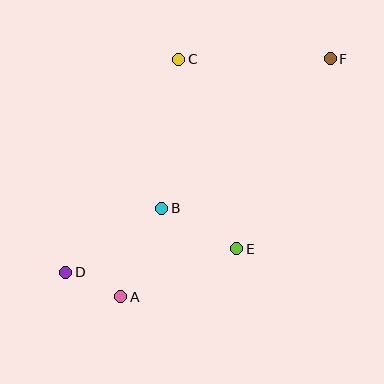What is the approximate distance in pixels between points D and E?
The distance between D and E is approximately 173 pixels.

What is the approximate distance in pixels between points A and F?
The distance between A and F is approximately 317 pixels.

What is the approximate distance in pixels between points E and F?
The distance between E and F is approximately 212 pixels.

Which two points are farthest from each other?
Points D and F are farthest from each other.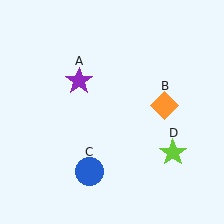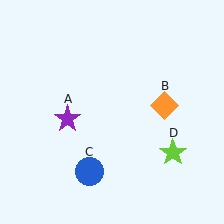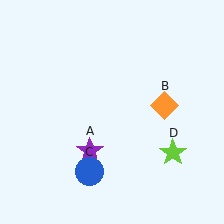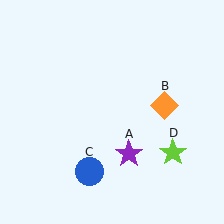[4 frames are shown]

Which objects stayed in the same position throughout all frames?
Orange diamond (object B) and blue circle (object C) and lime star (object D) remained stationary.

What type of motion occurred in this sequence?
The purple star (object A) rotated counterclockwise around the center of the scene.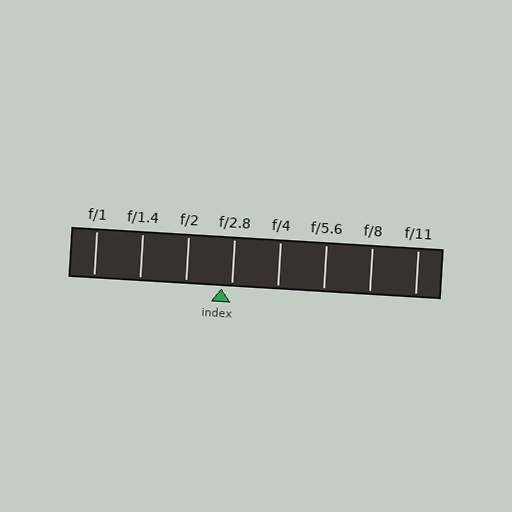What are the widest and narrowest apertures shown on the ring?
The widest aperture shown is f/1 and the narrowest is f/11.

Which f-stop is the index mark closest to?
The index mark is closest to f/2.8.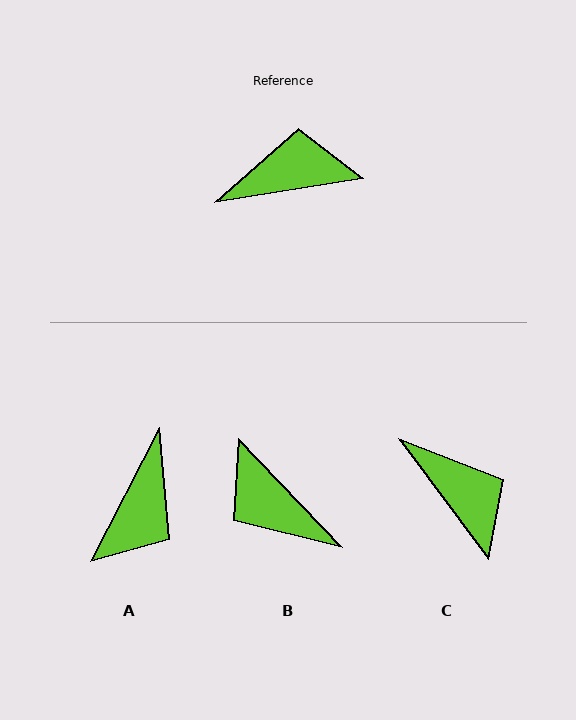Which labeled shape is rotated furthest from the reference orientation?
A, about 126 degrees away.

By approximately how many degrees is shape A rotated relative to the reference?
Approximately 126 degrees clockwise.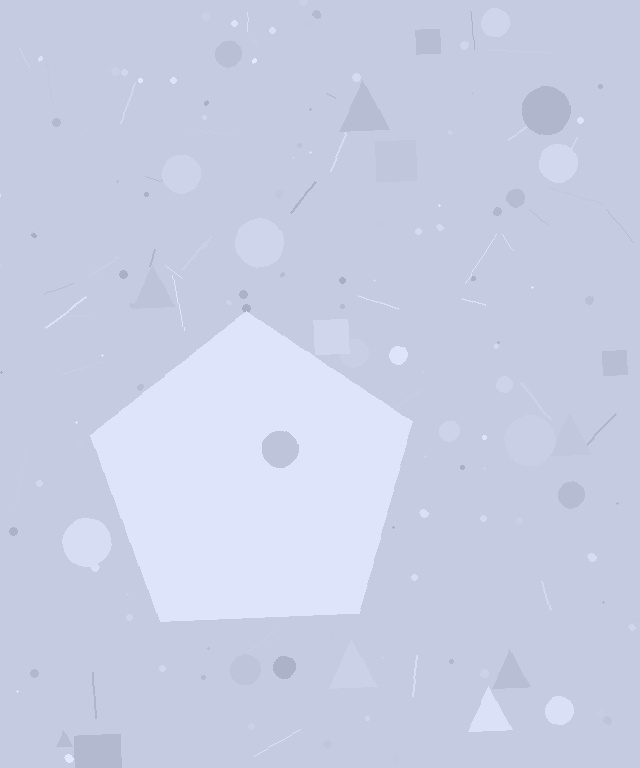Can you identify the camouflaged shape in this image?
The camouflaged shape is a pentagon.